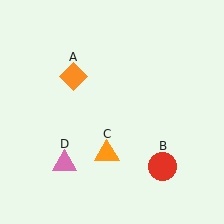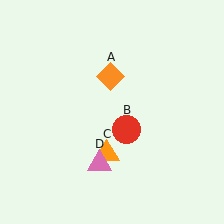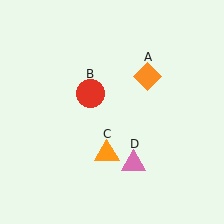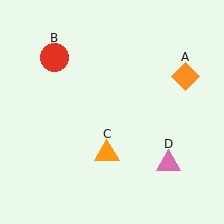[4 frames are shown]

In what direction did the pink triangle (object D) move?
The pink triangle (object D) moved right.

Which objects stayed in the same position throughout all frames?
Orange triangle (object C) remained stationary.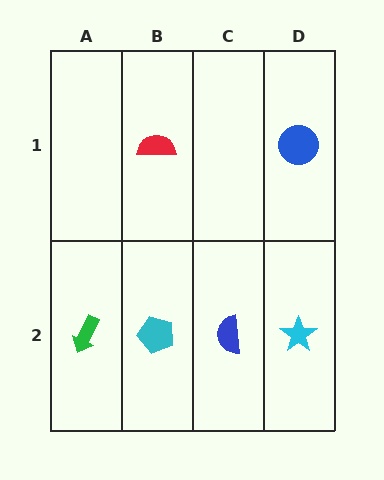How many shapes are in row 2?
4 shapes.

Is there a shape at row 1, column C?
No, that cell is empty.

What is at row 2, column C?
A blue semicircle.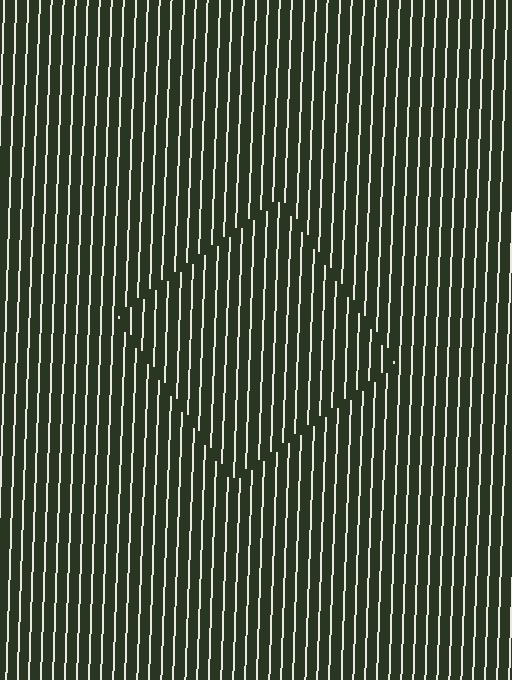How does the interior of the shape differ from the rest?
The interior of the shape contains the same grating, shifted by half a period — the contour is defined by the phase discontinuity where line-ends from the inner and outer gratings abut.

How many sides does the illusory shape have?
4 sides — the line-ends trace a square.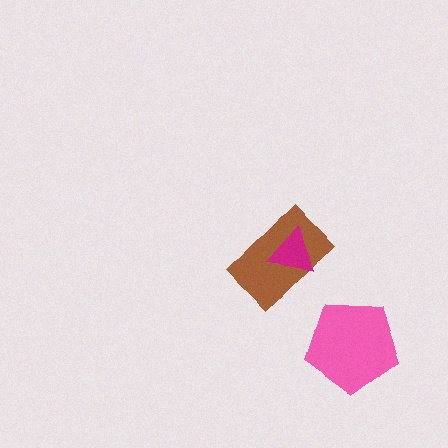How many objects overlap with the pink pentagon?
0 objects overlap with the pink pentagon.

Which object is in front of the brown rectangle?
The magenta triangle is in front of the brown rectangle.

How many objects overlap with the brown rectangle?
1 object overlaps with the brown rectangle.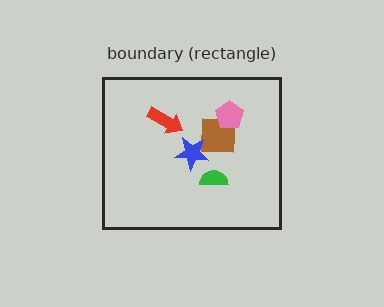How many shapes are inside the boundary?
5 inside, 0 outside.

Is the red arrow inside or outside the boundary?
Inside.